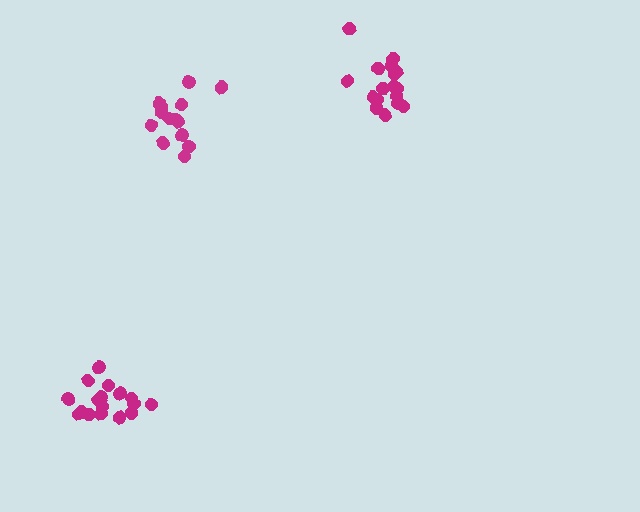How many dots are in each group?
Group 1: 14 dots, Group 2: 18 dots, Group 3: 17 dots (49 total).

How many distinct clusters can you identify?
There are 3 distinct clusters.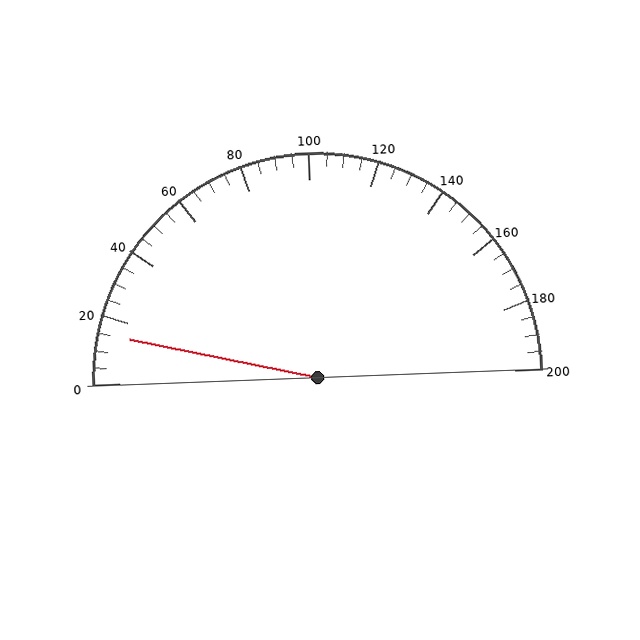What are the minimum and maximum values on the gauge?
The gauge ranges from 0 to 200.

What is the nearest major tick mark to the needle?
The nearest major tick mark is 20.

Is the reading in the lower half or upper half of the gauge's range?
The reading is in the lower half of the range (0 to 200).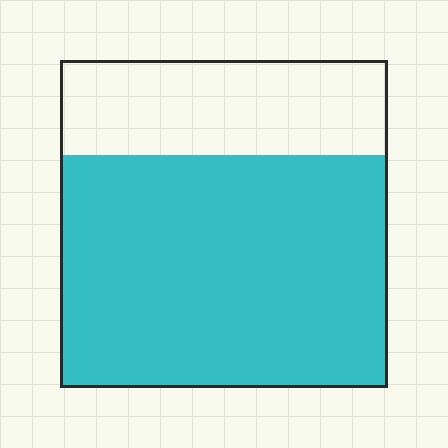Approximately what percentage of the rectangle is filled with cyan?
Approximately 70%.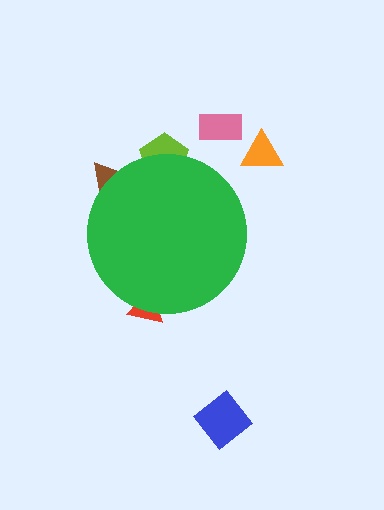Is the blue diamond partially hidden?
No, the blue diamond is fully visible.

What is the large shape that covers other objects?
A green circle.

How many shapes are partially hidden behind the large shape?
3 shapes are partially hidden.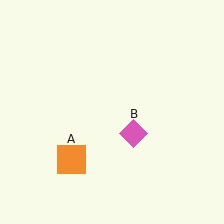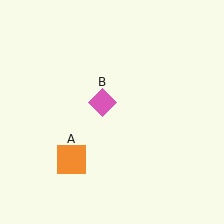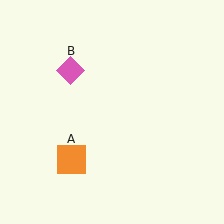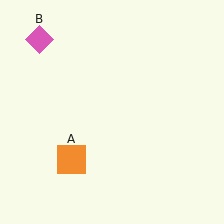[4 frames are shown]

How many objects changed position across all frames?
1 object changed position: pink diamond (object B).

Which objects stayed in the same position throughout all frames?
Orange square (object A) remained stationary.